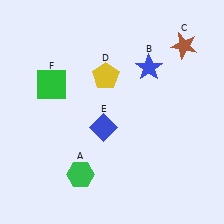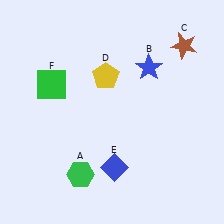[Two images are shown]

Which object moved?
The blue diamond (E) moved down.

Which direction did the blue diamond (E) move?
The blue diamond (E) moved down.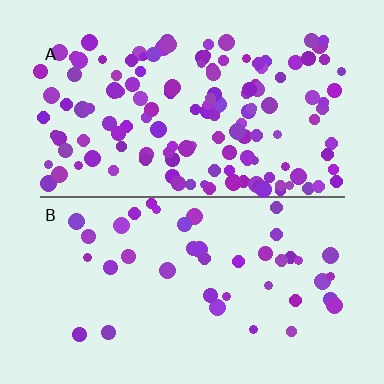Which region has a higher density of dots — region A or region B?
A (the top).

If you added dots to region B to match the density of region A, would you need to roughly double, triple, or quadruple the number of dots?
Approximately triple.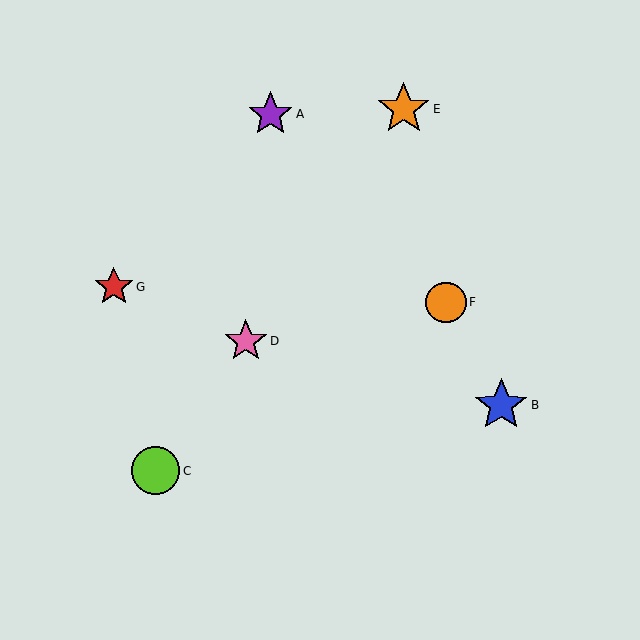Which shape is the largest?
The blue star (labeled B) is the largest.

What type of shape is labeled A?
Shape A is a purple star.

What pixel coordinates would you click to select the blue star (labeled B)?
Click at (501, 405) to select the blue star B.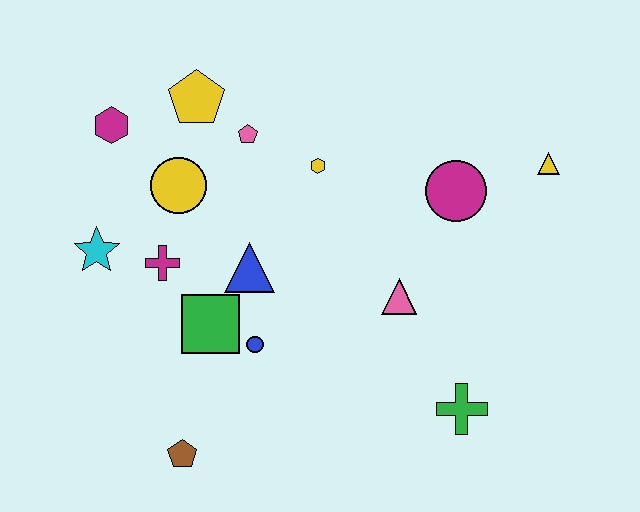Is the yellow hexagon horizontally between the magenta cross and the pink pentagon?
No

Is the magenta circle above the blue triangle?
Yes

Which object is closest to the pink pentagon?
The yellow pentagon is closest to the pink pentagon.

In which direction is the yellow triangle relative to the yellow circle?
The yellow triangle is to the right of the yellow circle.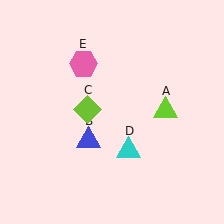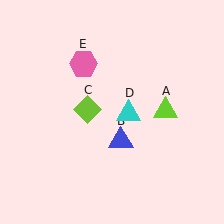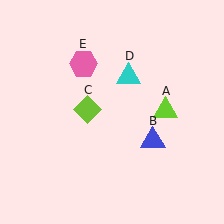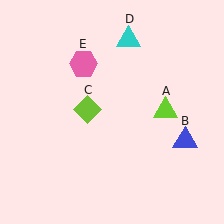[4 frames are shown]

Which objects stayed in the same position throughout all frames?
Lime triangle (object A) and lime diamond (object C) and pink hexagon (object E) remained stationary.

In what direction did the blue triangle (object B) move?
The blue triangle (object B) moved right.